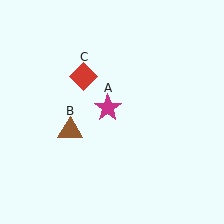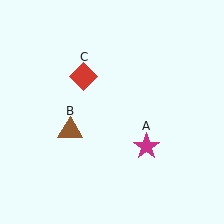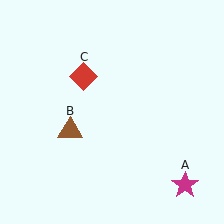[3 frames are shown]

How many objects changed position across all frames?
1 object changed position: magenta star (object A).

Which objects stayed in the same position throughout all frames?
Brown triangle (object B) and red diamond (object C) remained stationary.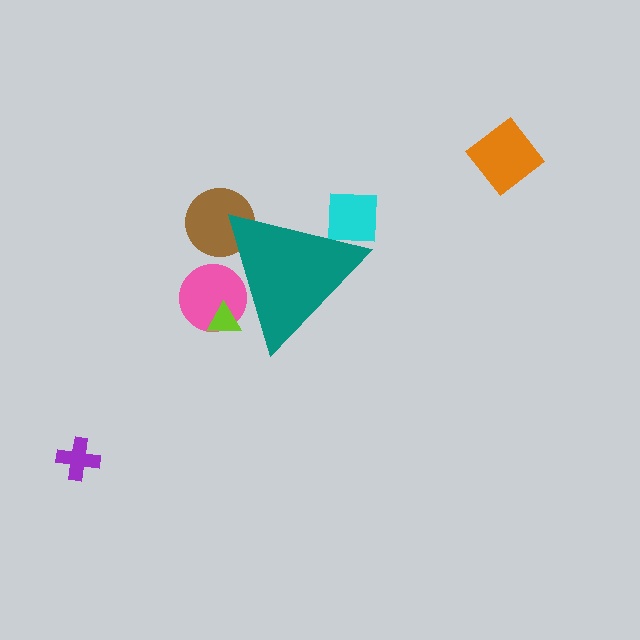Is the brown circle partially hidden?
Yes, the brown circle is partially hidden behind the teal triangle.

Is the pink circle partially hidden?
Yes, the pink circle is partially hidden behind the teal triangle.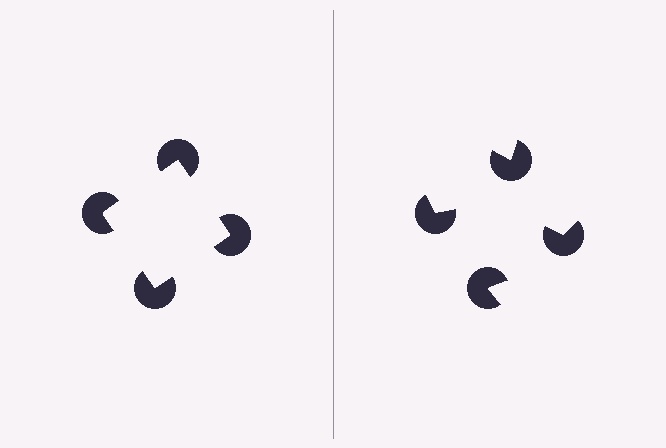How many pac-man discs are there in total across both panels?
8 — 4 on each side.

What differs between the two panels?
The pac-man discs are positioned identically on both sides; only the wedge orientations differ. On the left they align to a square; on the right they are misaligned.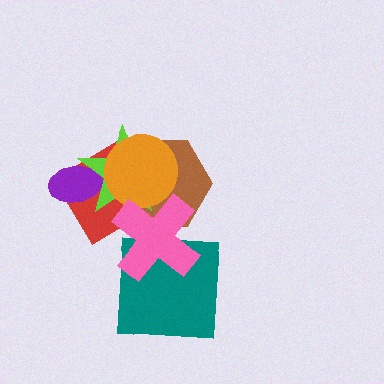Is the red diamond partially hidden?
Yes, it is partially covered by another shape.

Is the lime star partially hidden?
Yes, it is partially covered by another shape.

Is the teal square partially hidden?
Yes, it is partially covered by another shape.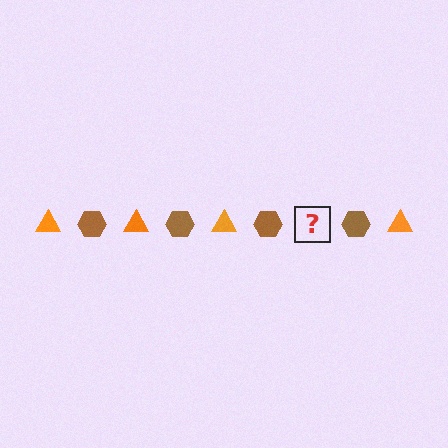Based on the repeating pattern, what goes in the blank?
The blank should be an orange triangle.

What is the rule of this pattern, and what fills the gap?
The rule is that the pattern alternates between orange triangle and brown hexagon. The gap should be filled with an orange triangle.